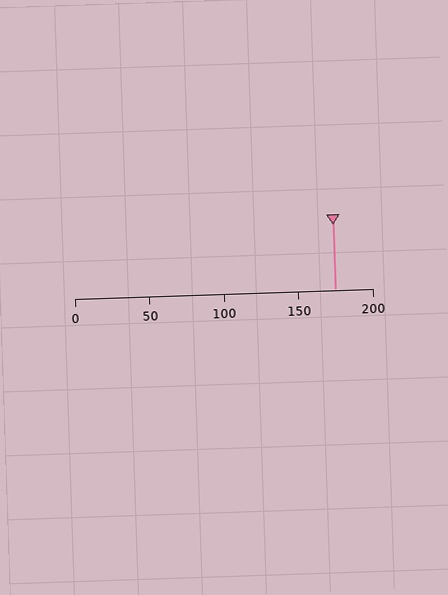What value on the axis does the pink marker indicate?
The marker indicates approximately 175.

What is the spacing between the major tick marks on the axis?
The major ticks are spaced 50 apart.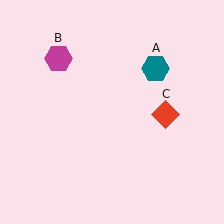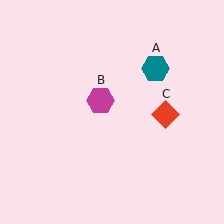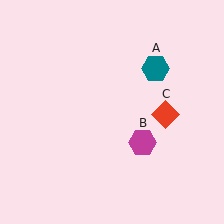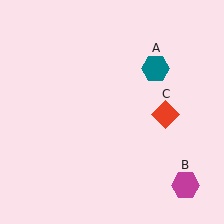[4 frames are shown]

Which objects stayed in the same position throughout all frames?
Teal hexagon (object A) and red diamond (object C) remained stationary.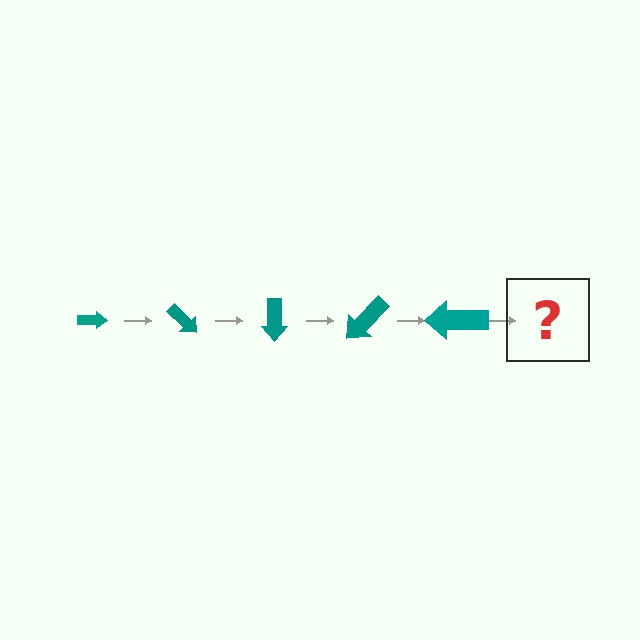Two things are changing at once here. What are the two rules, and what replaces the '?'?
The two rules are that the arrow grows larger each step and it rotates 45 degrees each step. The '?' should be an arrow, larger than the previous one and rotated 225 degrees from the start.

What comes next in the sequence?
The next element should be an arrow, larger than the previous one and rotated 225 degrees from the start.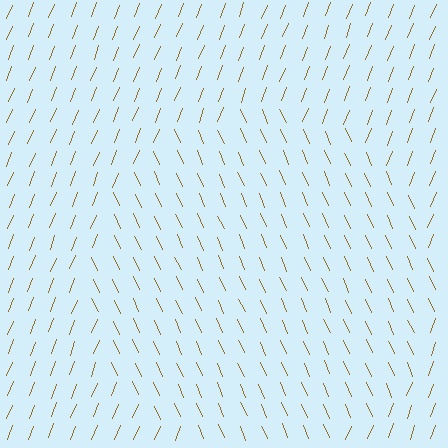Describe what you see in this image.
The image is filled with small brown line segments. A circle region in the image has lines oriented differently from the surrounding lines, creating a visible texture boundary.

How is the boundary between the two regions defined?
The boundary is defined purely by a change in line orientation (approximately 45 degrees difference). All lines are the same color and thickness.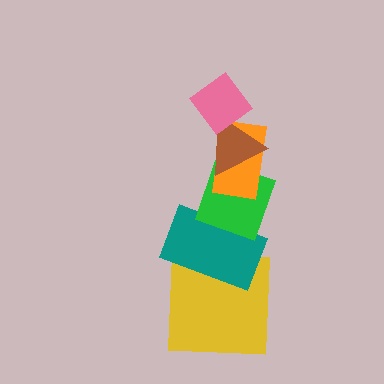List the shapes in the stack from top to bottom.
From top to bottom: the pink diamond, the brown triangle, the orange rectangle, the green diamond, the teal rectangle, the yellow square.